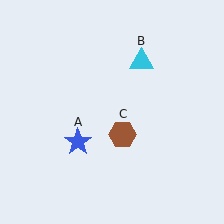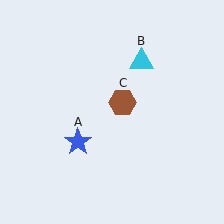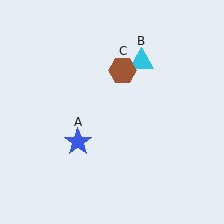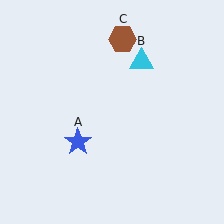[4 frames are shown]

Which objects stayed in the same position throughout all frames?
Blue star (object A) and cyan triangle (object B) remained stationary.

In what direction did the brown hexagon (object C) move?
The brown hexagon (object C) moved up.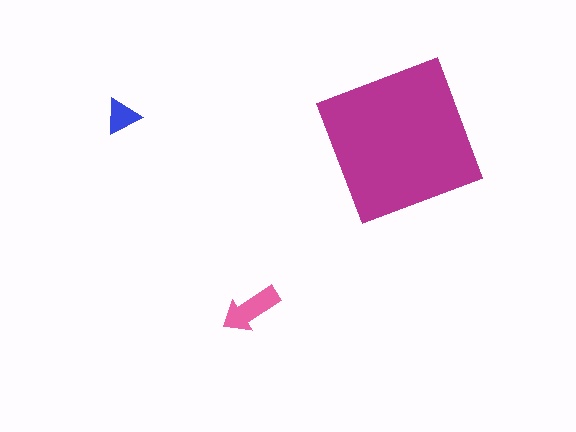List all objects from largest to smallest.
The magenta square, the pink arrow, the blue triangle.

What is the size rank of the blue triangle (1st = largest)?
3rd.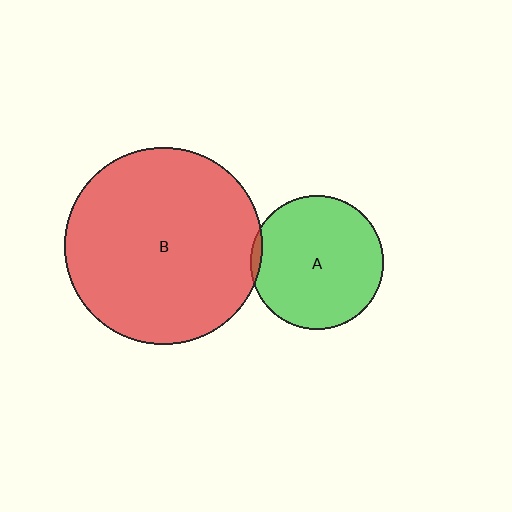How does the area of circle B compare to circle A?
Approximately 2.2 times.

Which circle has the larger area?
Circle B (red).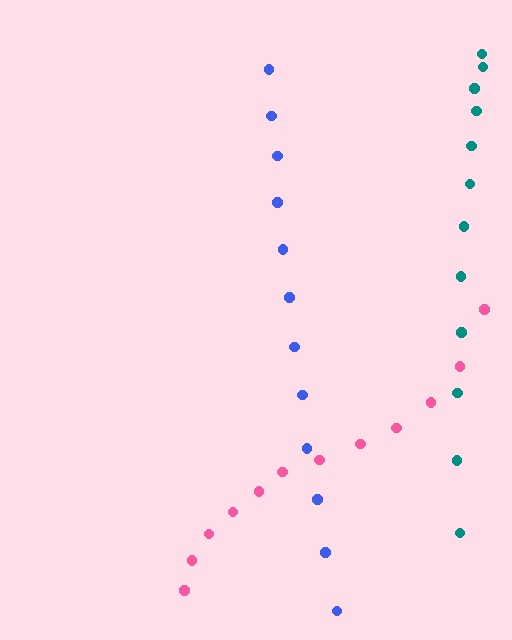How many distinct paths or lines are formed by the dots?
There are 3 distinct paths.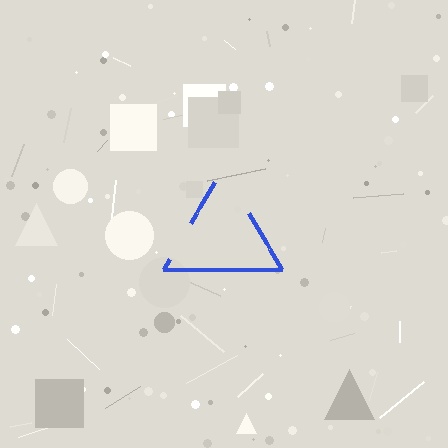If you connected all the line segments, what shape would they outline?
They would outline a triangle.